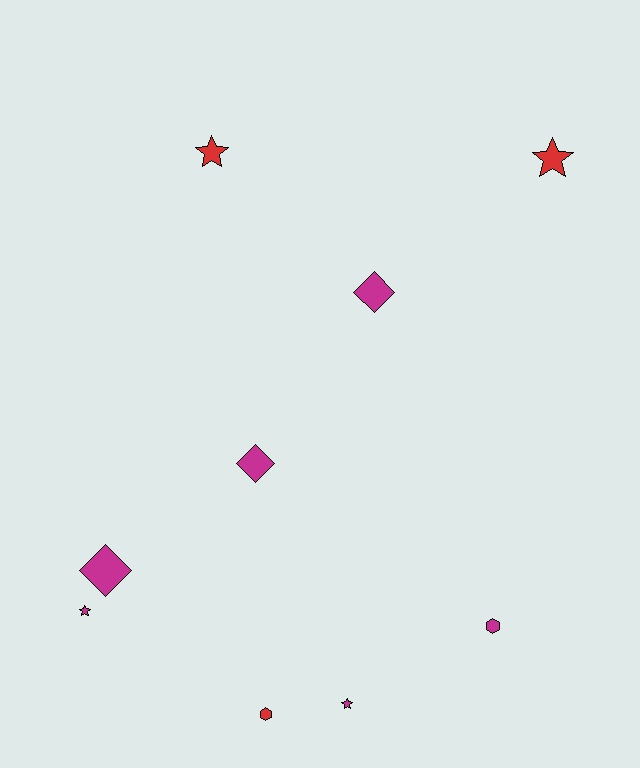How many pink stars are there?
There are no pink stars.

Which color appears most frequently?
Magenta, with 6 objects.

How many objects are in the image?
There are 9 objects.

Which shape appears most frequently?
Star, with 4 objects.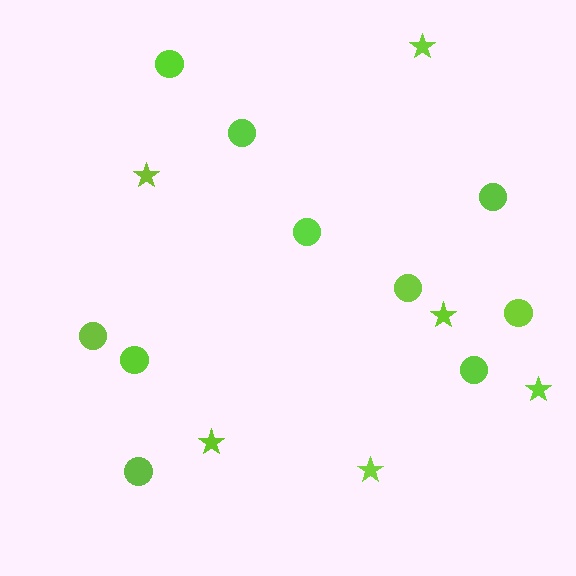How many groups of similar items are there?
There are 2 groups: one group of circles (10) and one group of stars (6).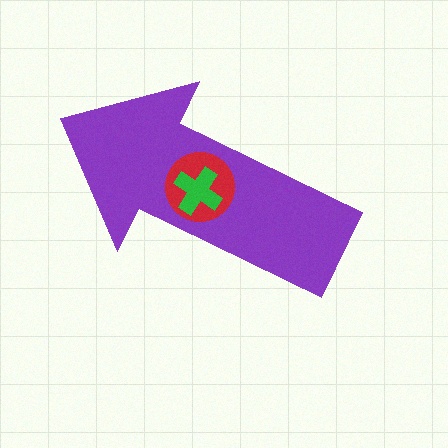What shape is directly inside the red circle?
The green cross.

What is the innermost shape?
The green cross.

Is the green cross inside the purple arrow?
Yes.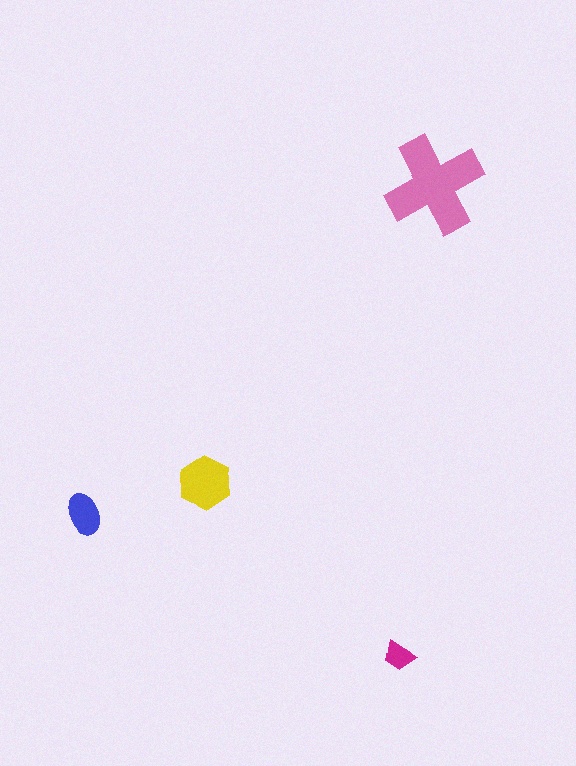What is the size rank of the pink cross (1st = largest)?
1st.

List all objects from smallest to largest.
The magenta trapezoid, the blue ellipse, the yellow hexagon, the pink cross.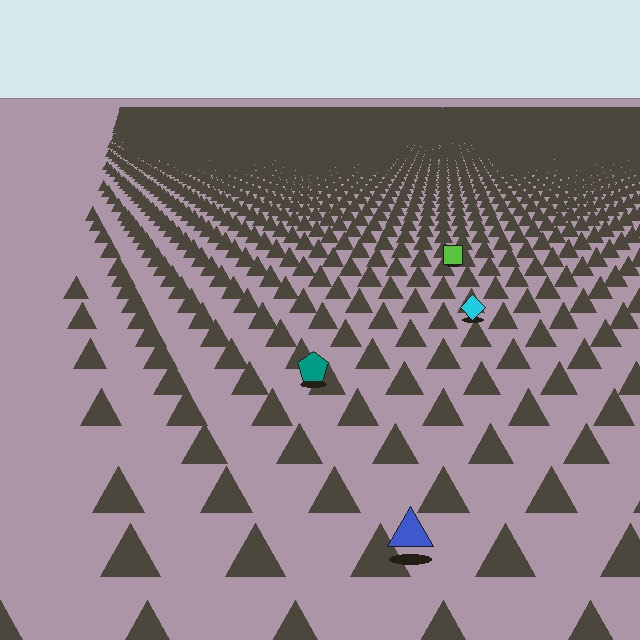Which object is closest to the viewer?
The blue triangle is closest. The texture marks near it are larger and more spread out.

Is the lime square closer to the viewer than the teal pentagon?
No. The teal pentagon is closer — you can tell from the texture gradient: the ground texture is coarser near it.